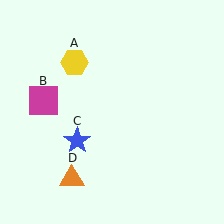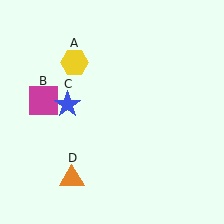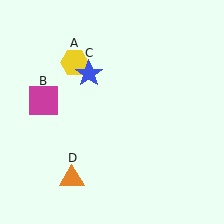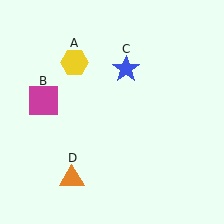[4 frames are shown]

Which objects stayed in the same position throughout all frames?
Yellow hexagon (object A) and magenta square (object B) and orange triangle (object D) remained stationary.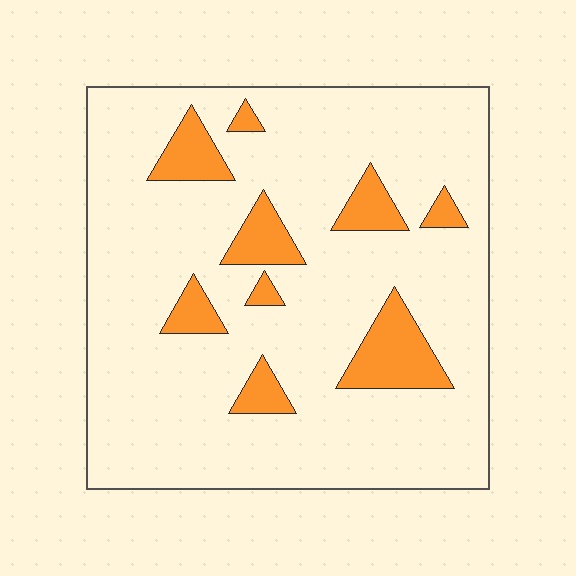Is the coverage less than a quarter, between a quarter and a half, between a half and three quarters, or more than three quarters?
Less than a quarter.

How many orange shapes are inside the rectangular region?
9.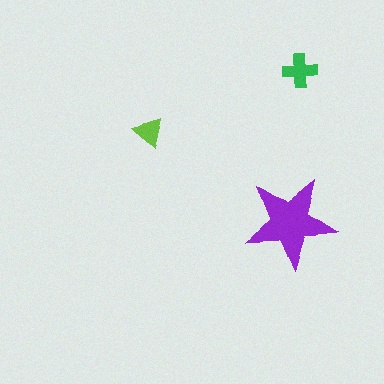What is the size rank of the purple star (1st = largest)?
1st.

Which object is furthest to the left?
The lime triangle is leftmost.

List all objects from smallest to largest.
The lime triangle, the green cross, the purple star.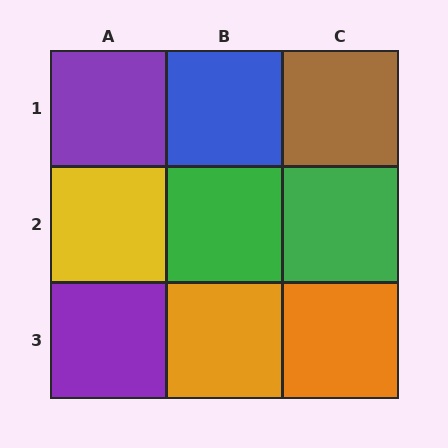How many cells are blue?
1 cell is blue.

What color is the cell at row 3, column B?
Orange.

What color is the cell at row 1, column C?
Brown.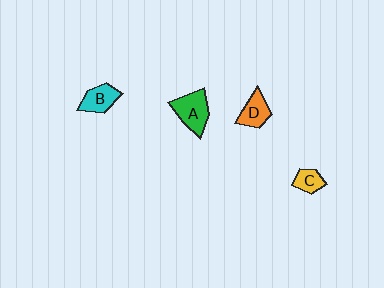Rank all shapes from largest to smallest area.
From largest to smallest: A (green), B (cyan), D (orange), C (yellow).